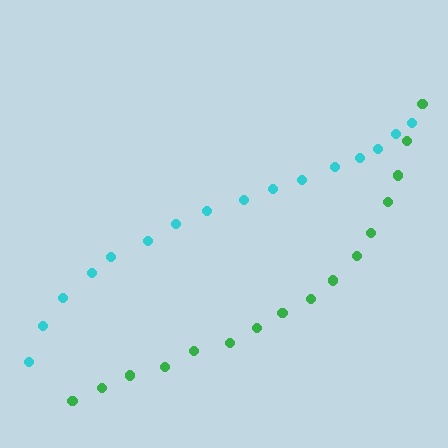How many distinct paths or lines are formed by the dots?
There are 2 distinct paths.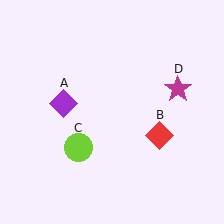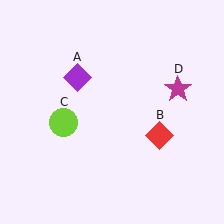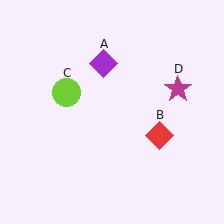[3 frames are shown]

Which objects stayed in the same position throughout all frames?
Red diamond (object B) and magenta star (object D) remained stationary.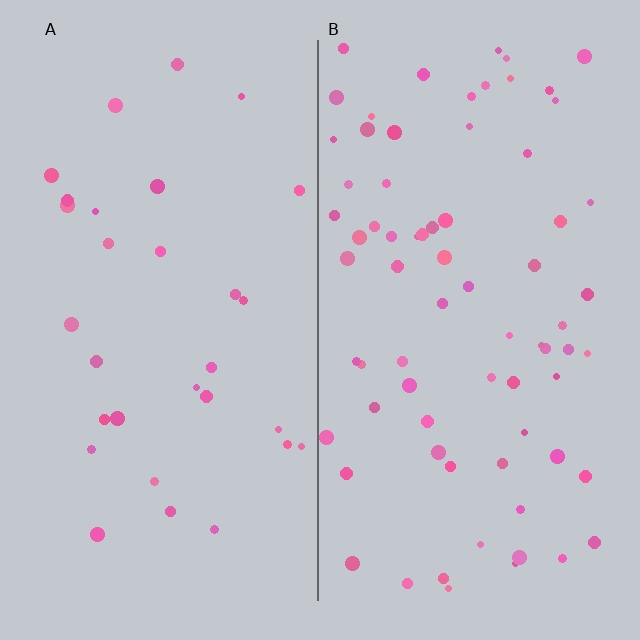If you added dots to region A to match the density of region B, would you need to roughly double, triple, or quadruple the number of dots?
Approximately double.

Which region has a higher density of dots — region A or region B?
B (the right).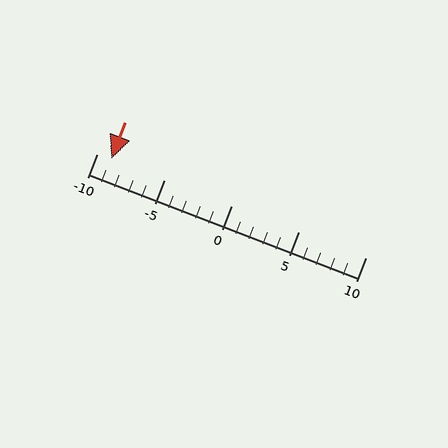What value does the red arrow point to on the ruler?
The red arrow points to approximately -9.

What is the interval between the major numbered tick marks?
The major tick marks are spaced 5 units apart.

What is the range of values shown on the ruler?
The ruler shows values from -10 to 10.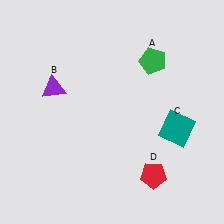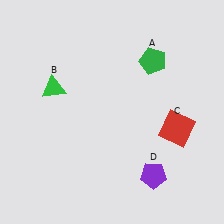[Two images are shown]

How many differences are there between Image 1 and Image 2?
There are 3 differences between the two images.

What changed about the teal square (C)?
In Image 1, C is teal. In Image 2, it changed to red.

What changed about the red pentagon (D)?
In Image 1, D is red. In Image 2, it changed to purple.